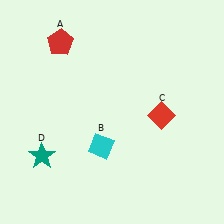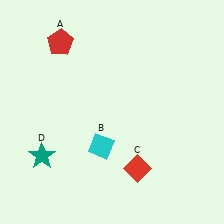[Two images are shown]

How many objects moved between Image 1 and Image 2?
1 object moved between the two images.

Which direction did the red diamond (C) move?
The red diamond (C) moved down.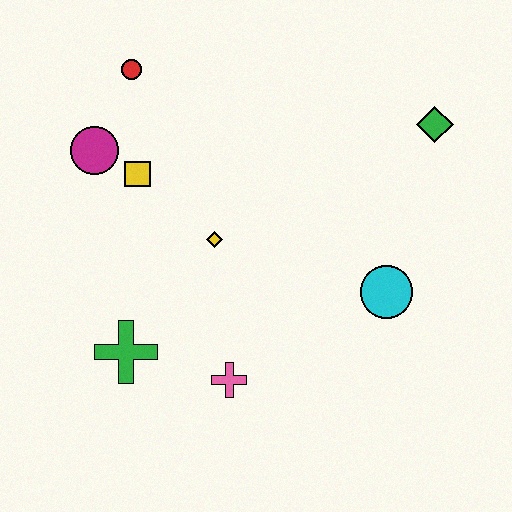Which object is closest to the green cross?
The pink cross is closest to the green cross.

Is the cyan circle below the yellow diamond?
Yes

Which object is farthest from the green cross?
The green diamond is farthest from the green cross.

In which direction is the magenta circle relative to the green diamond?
The magenta circle is to the left of the green diamond.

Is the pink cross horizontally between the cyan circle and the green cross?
Yes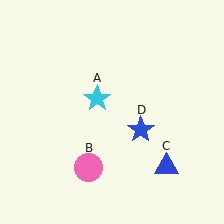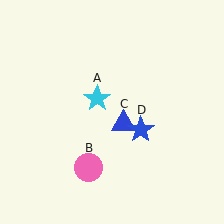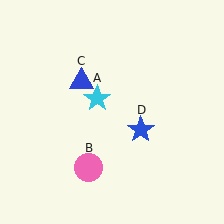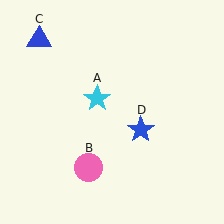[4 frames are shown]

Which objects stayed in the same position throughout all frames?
Cyan star (object A) and pink circle (object B) and blue star (object D) remained stationary.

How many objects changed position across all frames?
1 object changed position: blue triangle (object C).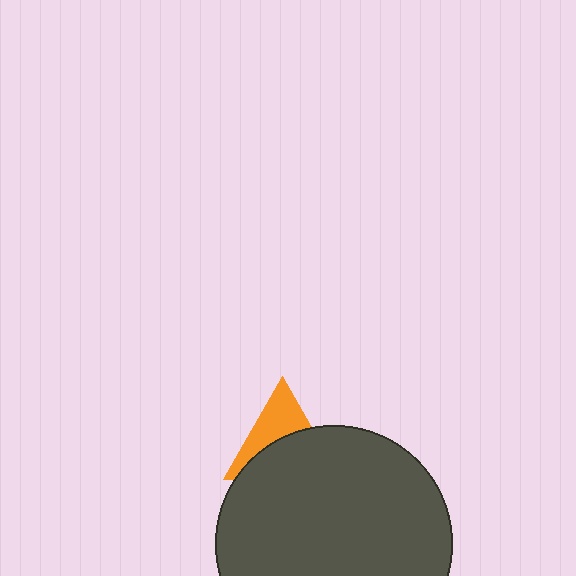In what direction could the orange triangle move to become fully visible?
The orange triangle could move up. That would shift it out from behind the dark gray circle entirely.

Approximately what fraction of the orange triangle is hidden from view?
Roughly 56% of the orange triangle is hidden behind the dark gray circle.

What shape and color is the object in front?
The object in front is a dark gray circle.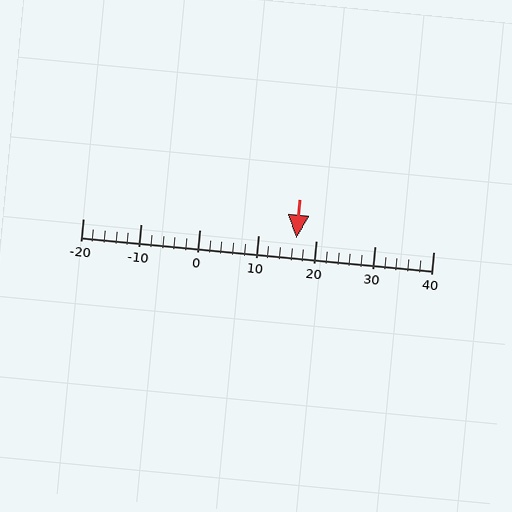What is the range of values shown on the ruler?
The ruler shows values from -20 to 40.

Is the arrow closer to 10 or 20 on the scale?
The arrow is closer to 20.